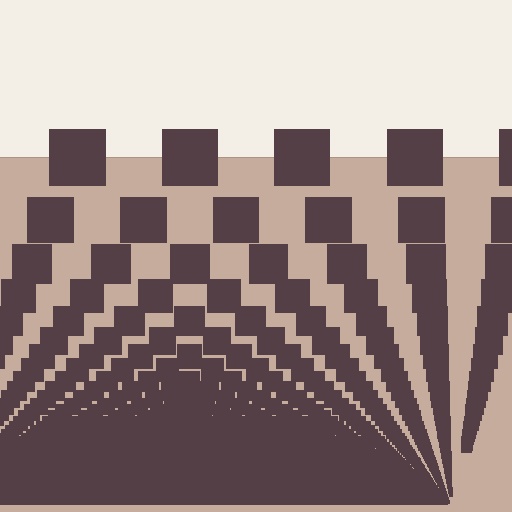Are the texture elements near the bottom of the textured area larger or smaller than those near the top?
Smaller. The gradient is inverted — elements near the bottom are smaller and denser.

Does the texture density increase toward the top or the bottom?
Density increases toward the bottom.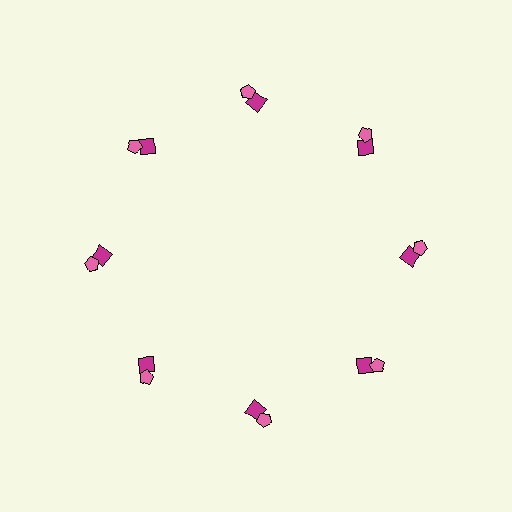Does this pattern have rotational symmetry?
Yes, this pattern has 8-fold rotational symmetry. It looks the same after rotating 45 degrees around the center.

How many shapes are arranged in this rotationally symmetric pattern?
There are 16 shapes, arranged in 8 groups of 2.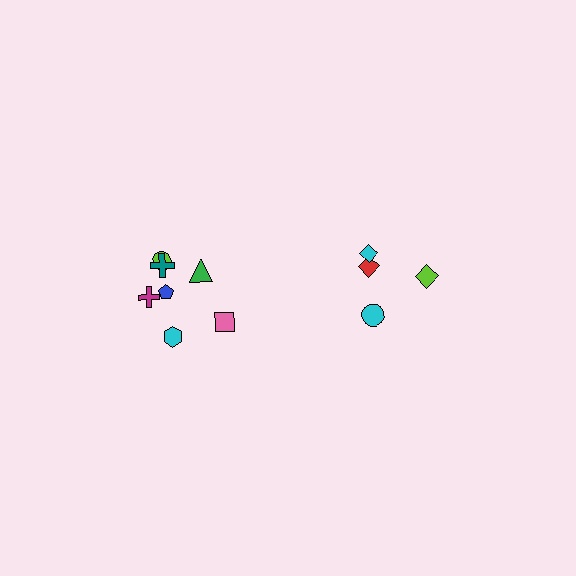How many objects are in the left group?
There are 7 objects.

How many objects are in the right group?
There are 4 objects.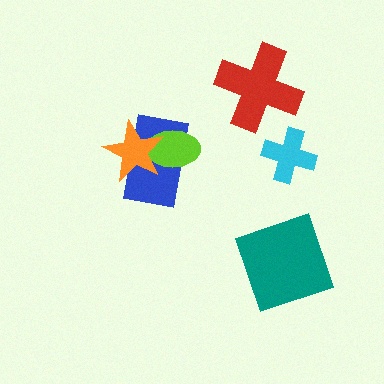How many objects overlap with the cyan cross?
0 objects overlap with the cyan cross.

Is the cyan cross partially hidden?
No, no other shape covers it.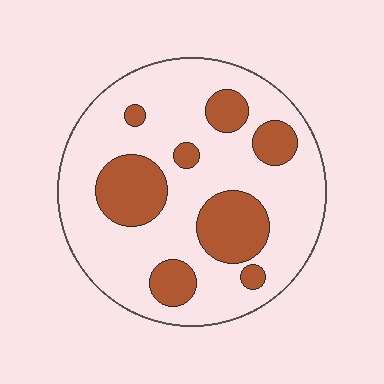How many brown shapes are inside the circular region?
8.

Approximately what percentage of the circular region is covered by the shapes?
Approximately 25%.